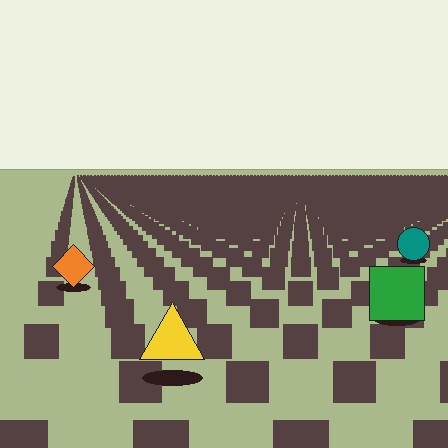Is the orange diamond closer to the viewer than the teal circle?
Yes. The orange diamond is closer — you can tell from the texture gradient: the ground texture is coarser near it.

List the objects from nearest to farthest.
From nearest to farthest: the yellow triangle, the green square, the orange diamond, the teal circle.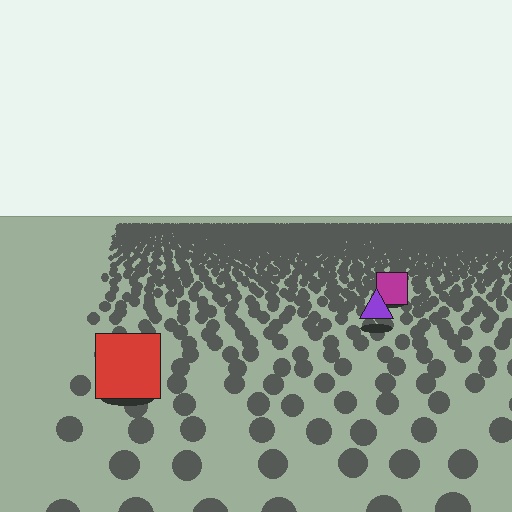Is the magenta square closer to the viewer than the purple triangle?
No. The purple triangle is closer — you can tell from the texture gradient: the ground texture is coarser near it.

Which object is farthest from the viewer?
The magenta square is farthest from the viewer. It appears smaller and the ground texture around it is denser.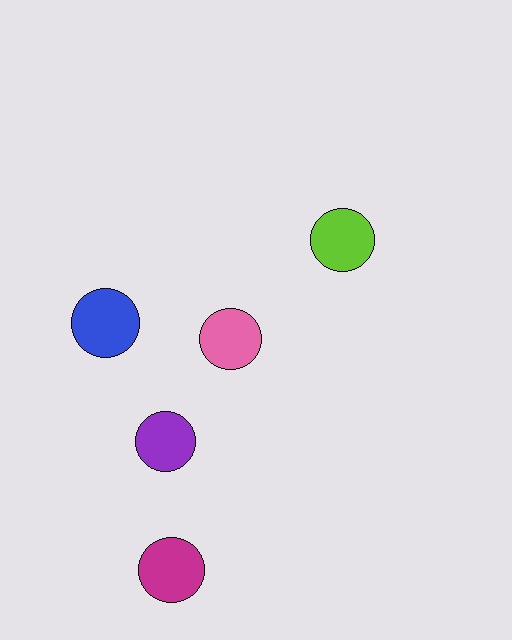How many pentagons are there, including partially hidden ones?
There are no pentagons.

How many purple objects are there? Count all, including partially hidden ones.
There is 1 purple object.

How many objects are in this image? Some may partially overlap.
There are 5 objects.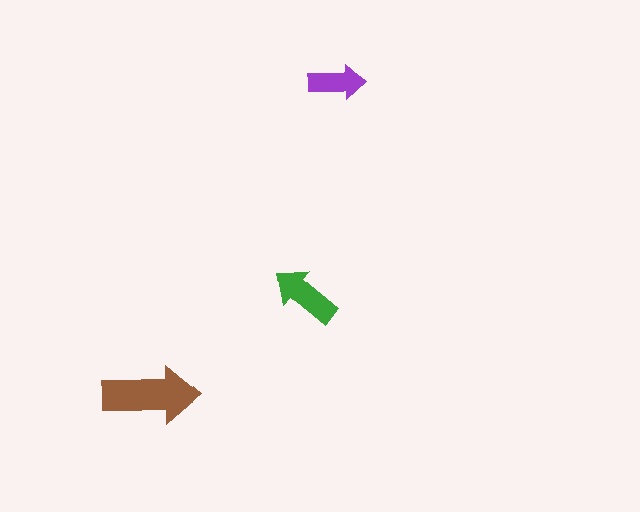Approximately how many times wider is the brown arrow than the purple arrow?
About 1.5 times wider.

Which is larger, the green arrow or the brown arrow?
The brown one.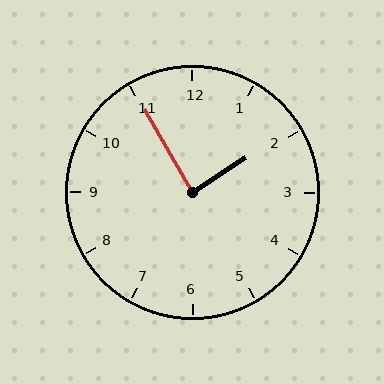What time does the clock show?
1:55.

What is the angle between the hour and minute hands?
Approximately 88 degrees.